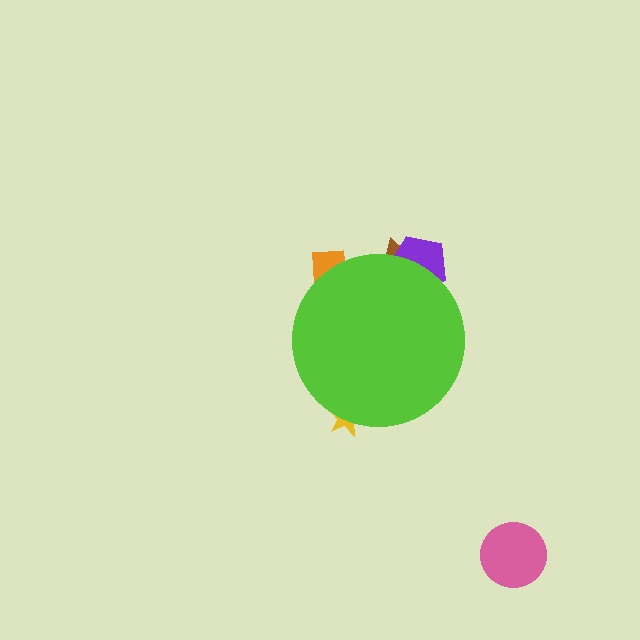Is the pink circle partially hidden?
No, the pink circle is fully visible.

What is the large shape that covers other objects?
A lime circle.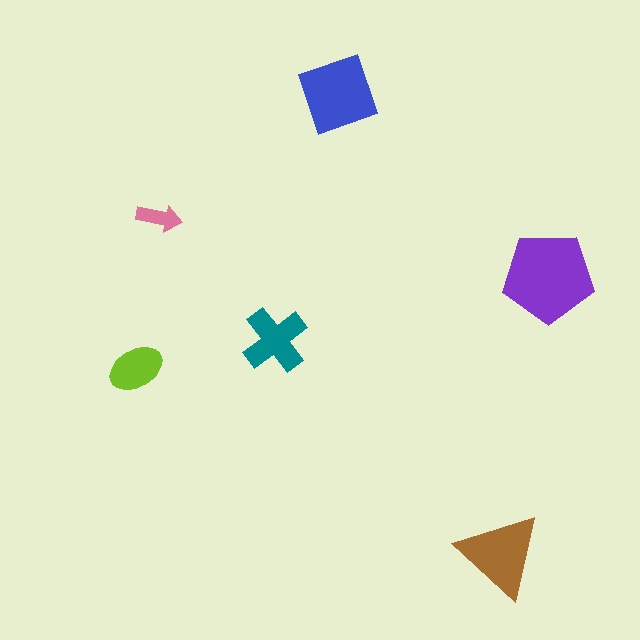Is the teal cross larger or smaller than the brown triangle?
Smaller.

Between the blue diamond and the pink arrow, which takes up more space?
The blue diamond.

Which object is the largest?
The purple pentagon.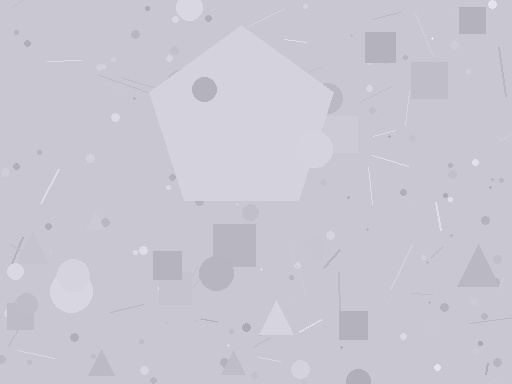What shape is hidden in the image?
A pentagon is hidden in the image.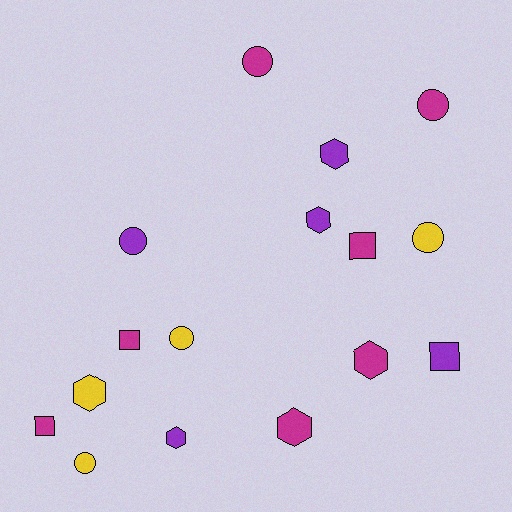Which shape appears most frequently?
Hexagon, with 6 objects.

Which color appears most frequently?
Magenta, with 7 objects.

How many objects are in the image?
There are 16 objects.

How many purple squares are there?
There is 1 purple square.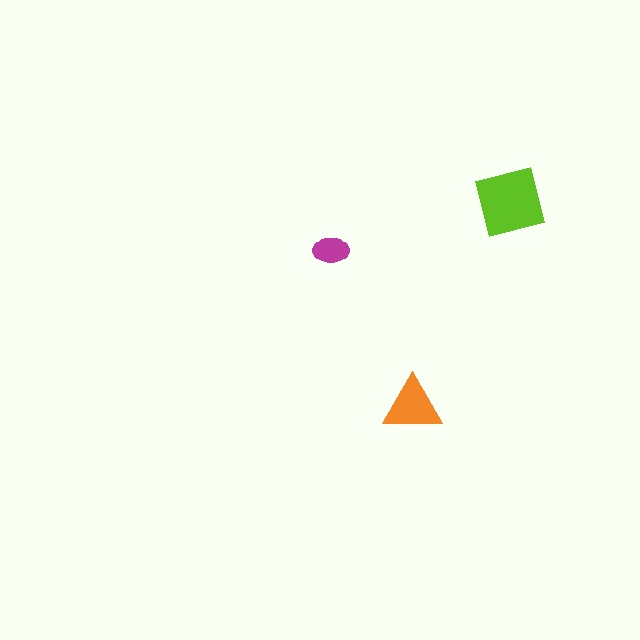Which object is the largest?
The lime square.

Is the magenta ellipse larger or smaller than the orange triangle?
Smaller.